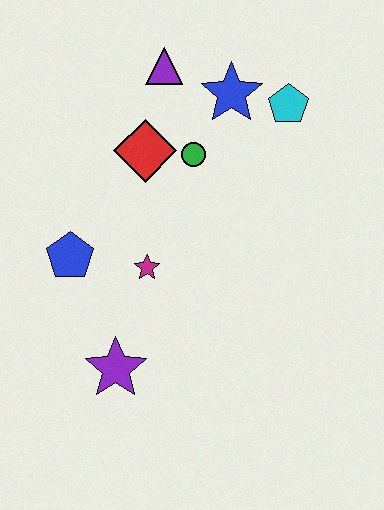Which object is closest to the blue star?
The cyan pentagon is closest to the blue star.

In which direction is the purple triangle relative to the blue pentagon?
The purple triangle is above the blue pentagon.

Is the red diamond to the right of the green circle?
No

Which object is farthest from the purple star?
The cyan pentagon is farthest from the purple star.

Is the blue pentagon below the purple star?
No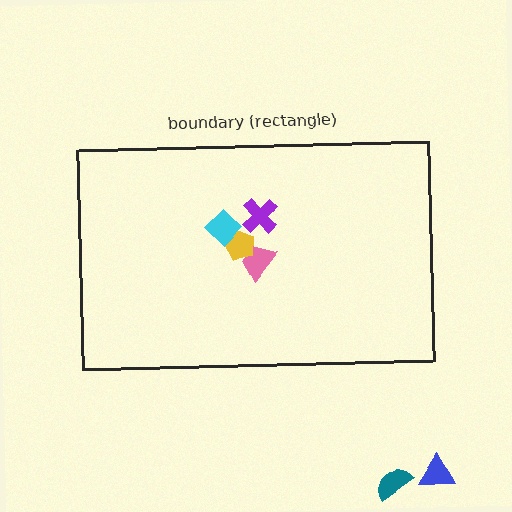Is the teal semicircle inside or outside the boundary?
Outside.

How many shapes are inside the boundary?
4 inside, 2 outside.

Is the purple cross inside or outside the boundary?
Inside.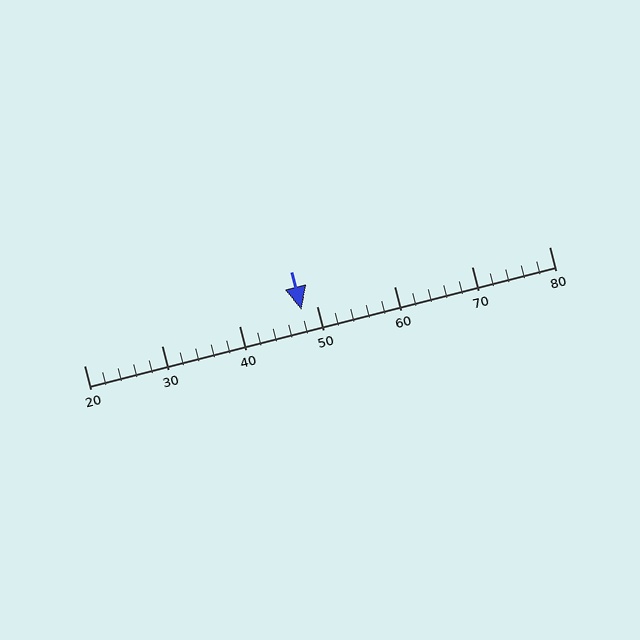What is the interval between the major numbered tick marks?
The major tick marks are spaced 10 units apart.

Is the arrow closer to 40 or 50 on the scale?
The arrow is closer to 50.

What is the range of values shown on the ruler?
The ruler shows values from 20 to 80.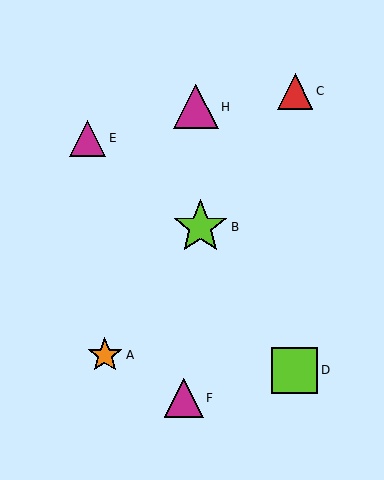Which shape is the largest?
The lime star (labeled B) is the largest.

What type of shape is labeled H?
Shape H is a magenta triangle.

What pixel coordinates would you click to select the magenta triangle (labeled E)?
Click at (88, 138) to select the magenta triangle E.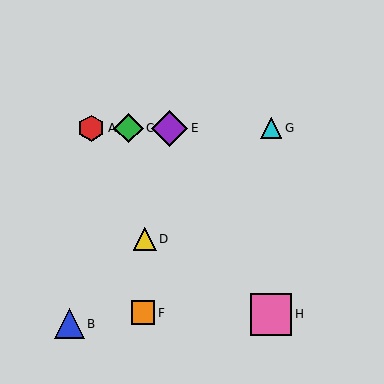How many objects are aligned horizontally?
4 objects (A, C, E, G) are aligned horizontally.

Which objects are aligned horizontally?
Objects A, C, E, G are aligned horizontally.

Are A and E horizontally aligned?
Yes, both are at y≈128.